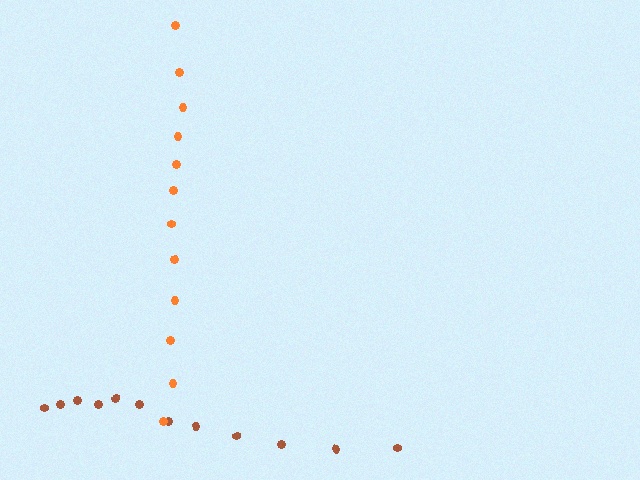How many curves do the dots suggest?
There are 2 distinct paths.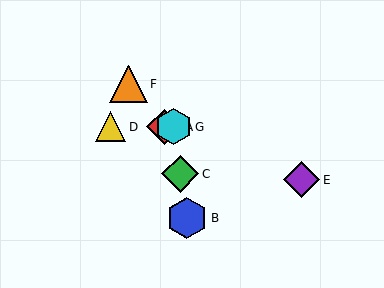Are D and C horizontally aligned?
No, D is at y≈127 and C is at y≈174.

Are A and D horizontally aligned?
Yes, both are at y≈127.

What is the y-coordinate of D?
Object D is at y≈127.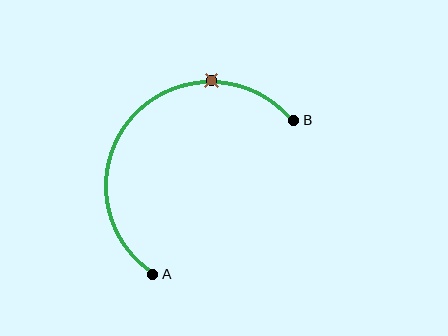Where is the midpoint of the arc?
The arc midpoint is the point on the curve farthest from the straight line joining A and B. It sits above and to the left of that line.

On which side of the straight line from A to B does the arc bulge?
The arc bulges above and to the left of the straight line connecting A and B.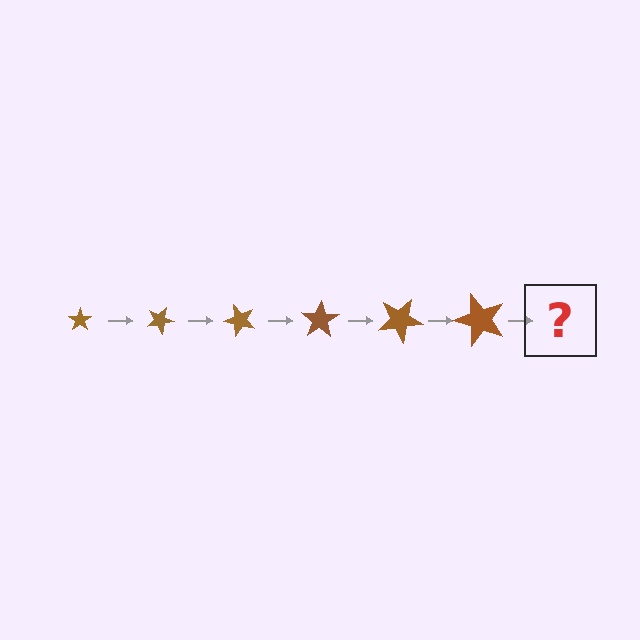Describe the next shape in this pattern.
It should be a star, larger than the previous one and rotated 150 degrees from the start.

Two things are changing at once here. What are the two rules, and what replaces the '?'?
The two rules are that the star grows larger each step and it rotates 25 degrees each step. The '?' should be a star, larger than the previous one and rotated 150 degrees from the start.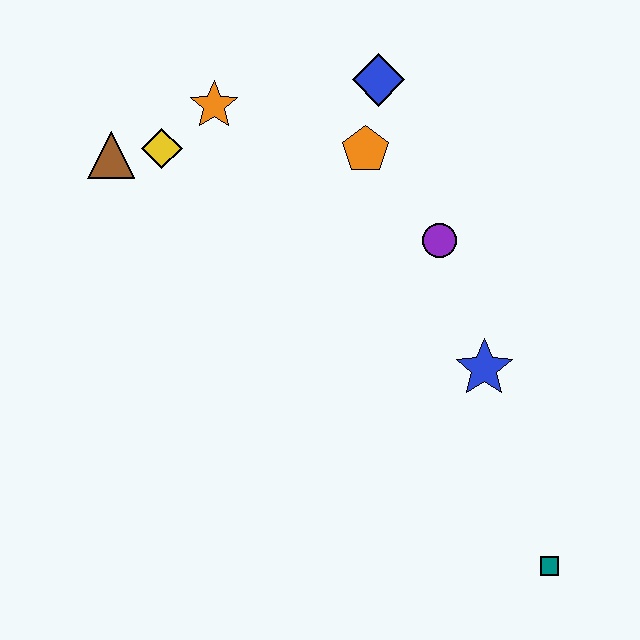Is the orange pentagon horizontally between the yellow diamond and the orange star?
No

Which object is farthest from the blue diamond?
The teal square is farthest from the blue diamond.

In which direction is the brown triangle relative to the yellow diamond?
The brown triangle is to the left of the yellow diamond.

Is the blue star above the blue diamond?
No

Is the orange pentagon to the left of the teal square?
Yes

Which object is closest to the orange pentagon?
The blue diamond is closest to the orange pentagon.